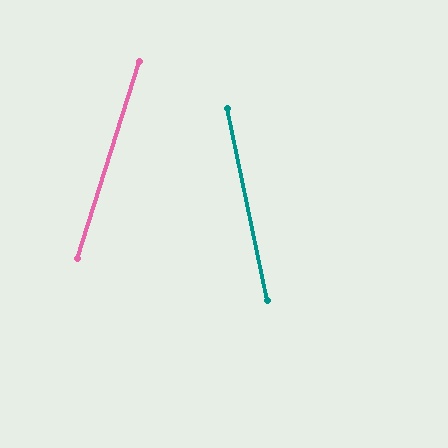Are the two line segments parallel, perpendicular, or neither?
Neither parallel nor perpendicular — they differ by about 29°.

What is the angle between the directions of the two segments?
Approximately 29 degrees.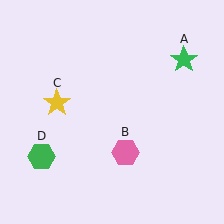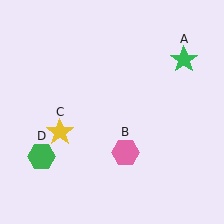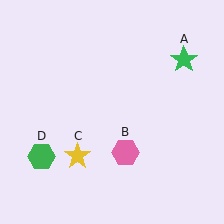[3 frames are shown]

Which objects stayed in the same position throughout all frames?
Green star (object A) and pink hexagon (object B) and green hexagon (object D) remained stationary.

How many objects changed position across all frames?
1 object changed position: yellow star (object C).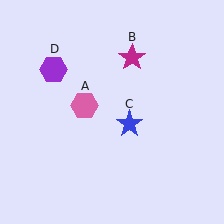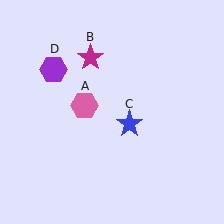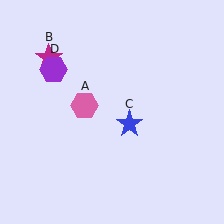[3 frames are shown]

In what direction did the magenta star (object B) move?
The magenta star (object B) moved left.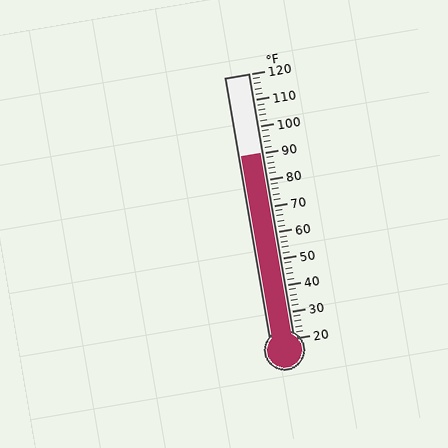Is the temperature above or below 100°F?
The temperature is below 100°F.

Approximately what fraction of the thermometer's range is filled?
The thermometer is filled to approximately 70% of its range.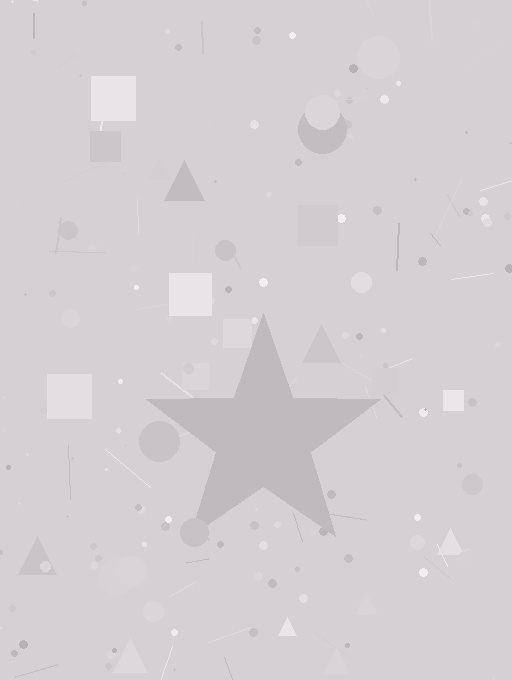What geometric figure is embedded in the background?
A star is embedded in the background.